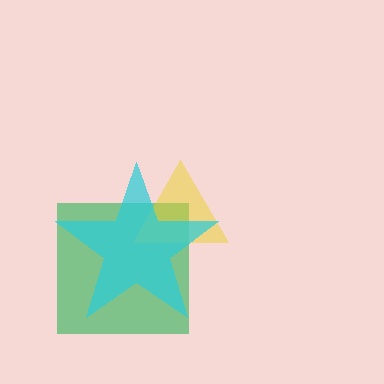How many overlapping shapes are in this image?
There are 3 overlapping shapes in the image.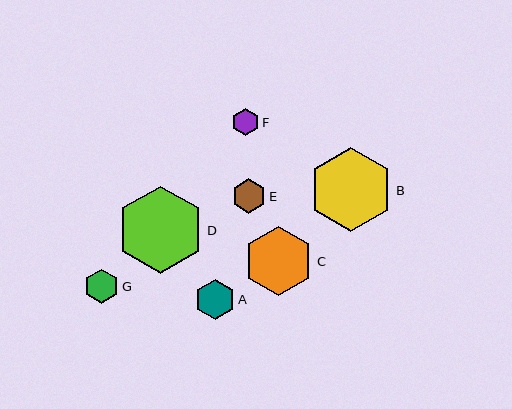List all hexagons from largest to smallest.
From largest to smallest: D, B, C, A, E, G, F.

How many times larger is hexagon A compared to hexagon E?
Hexagon A is approximately 1.1 times the size of hexagon E.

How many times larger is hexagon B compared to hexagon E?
Hexagon B is approximately 2.4 times the size of hexagon E.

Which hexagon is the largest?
Hexagon D is the largest with a size of approximately 87 pixels.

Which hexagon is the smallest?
Hexagon F is the smallest with a size of approximately 28 pixels.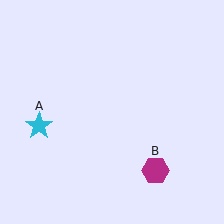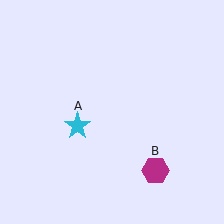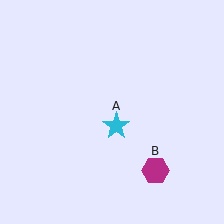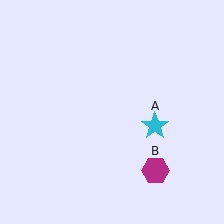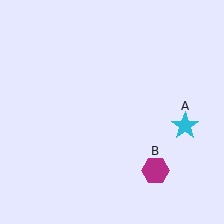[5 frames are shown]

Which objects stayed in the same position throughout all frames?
Magenta hexagon (object B) remained stationary.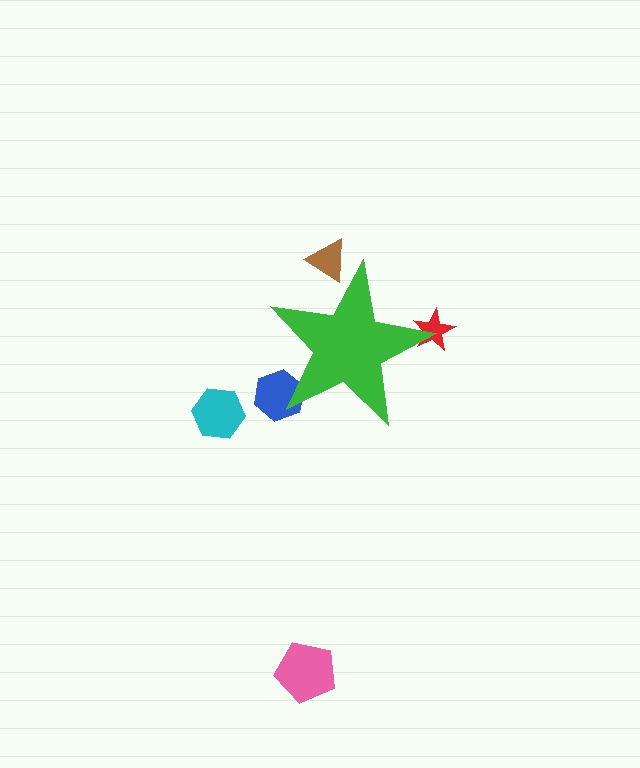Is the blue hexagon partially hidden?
Yes, the blue hexagon is partially hidden behind the green star.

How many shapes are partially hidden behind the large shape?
3 shapes are partially hidden.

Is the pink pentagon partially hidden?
No, the pink pentagon is fully visible.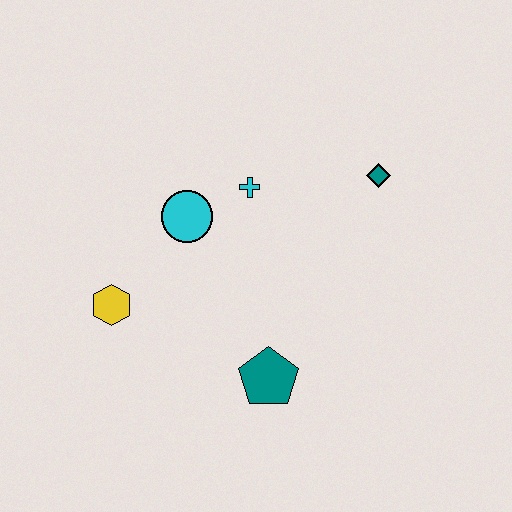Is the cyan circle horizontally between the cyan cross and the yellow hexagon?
Yes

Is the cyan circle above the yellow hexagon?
Yes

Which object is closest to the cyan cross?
The cyan circle is closest to the cyan cross.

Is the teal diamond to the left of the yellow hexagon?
No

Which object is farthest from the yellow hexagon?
The teal diamond is farthest from the yellow hexagon.